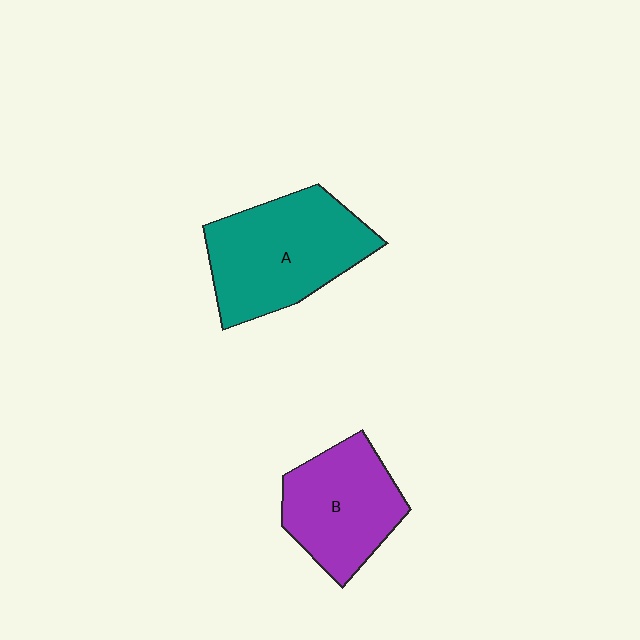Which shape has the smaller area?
Shape B (purple).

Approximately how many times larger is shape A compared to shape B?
Approximately 1.3 times.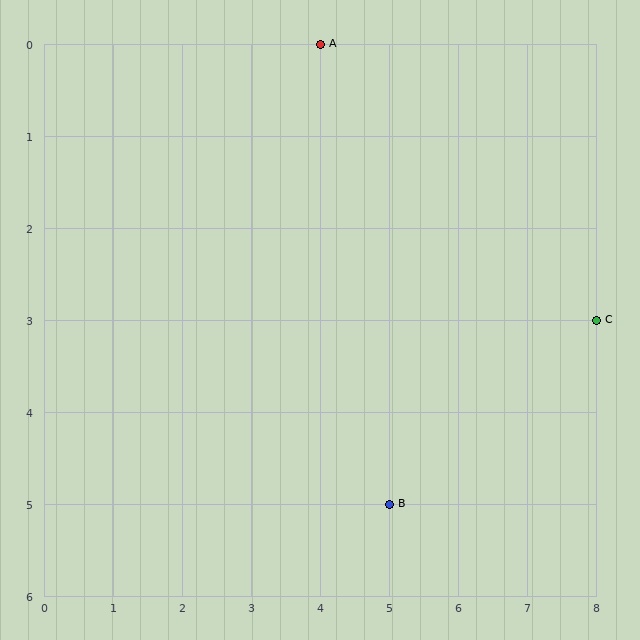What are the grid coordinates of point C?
Point C is at grid coordinates (8, 3).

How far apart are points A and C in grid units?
Points A and C are 4 columns and 3 rows apart (about 5.0 grid units diagonally).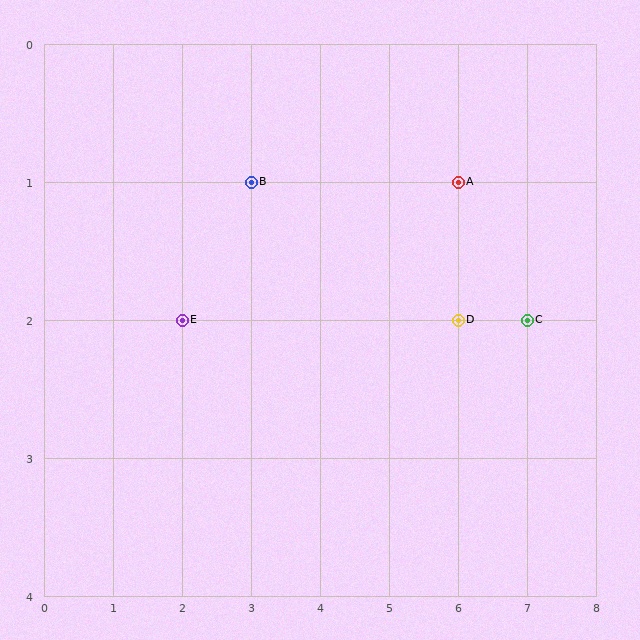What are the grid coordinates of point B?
Point B is at grid coordinates (3, 1).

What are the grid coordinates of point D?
Point D is at grid coordinates (6, 2).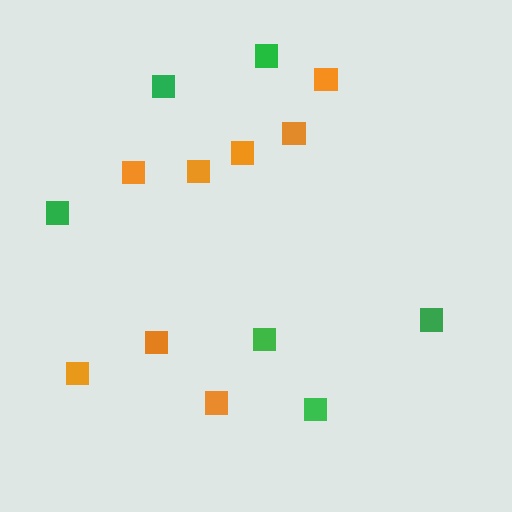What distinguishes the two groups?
There are 2 groups: one group of green squares (6) and one group of orange squares (8).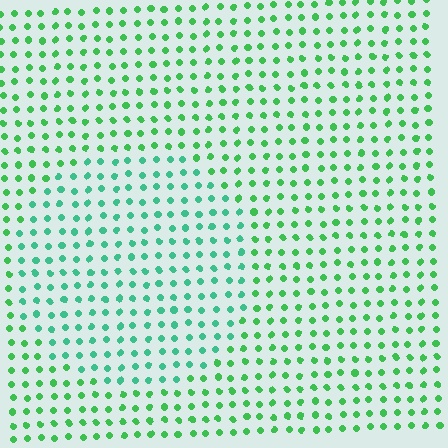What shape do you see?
I see a circle.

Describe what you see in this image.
The image is filled with small green elements in a uniform arrangement. A circle-shaped region is visible where the elements are tinted to a slightly different hue, forming a subtle color boundary.